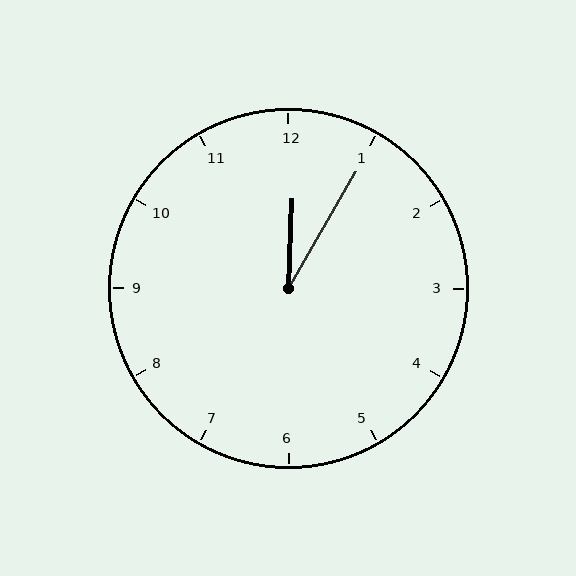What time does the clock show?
12:05.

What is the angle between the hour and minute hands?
Approximately 28 degrees.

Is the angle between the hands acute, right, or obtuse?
It is acute.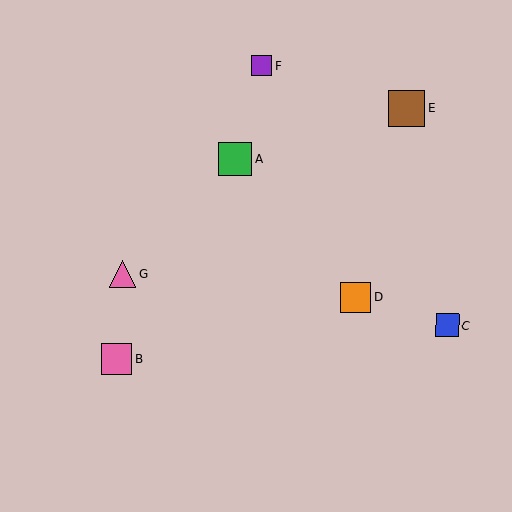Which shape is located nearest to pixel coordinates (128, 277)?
The pink triangle (labeled G) at (122, 274) is nearest to that location.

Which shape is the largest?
The brown square (labeled E) is the largest.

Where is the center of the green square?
The center of the green square is at (235, 159).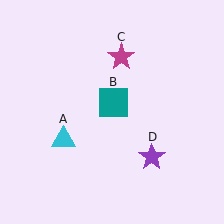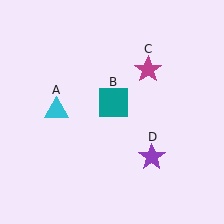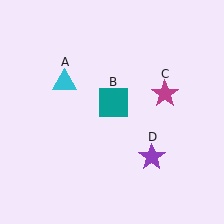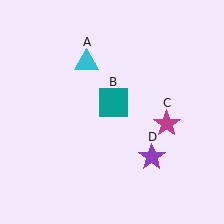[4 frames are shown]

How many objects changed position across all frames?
2 objects changed position: cyan triangle (object A), magenta star (object C).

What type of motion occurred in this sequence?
The cyan triangle (object A), magenta star (object C) rotated clockwise around the center of the scene.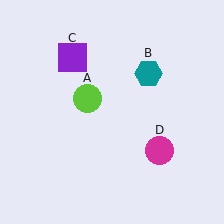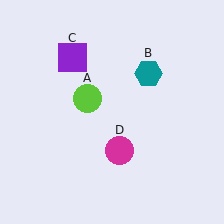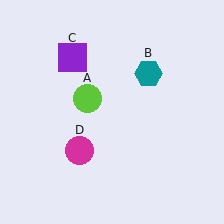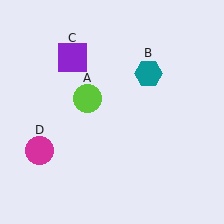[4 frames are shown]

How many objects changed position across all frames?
1 object changed position: magenta circle (object D).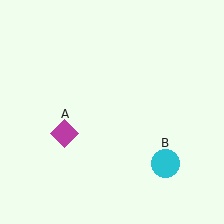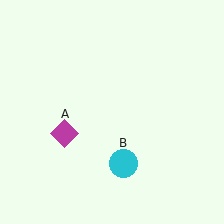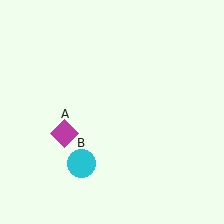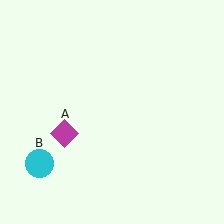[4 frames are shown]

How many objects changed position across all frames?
1 object changed position: cyan circle (object B).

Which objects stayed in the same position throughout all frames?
Magenta diamond (object A) remained stationary.